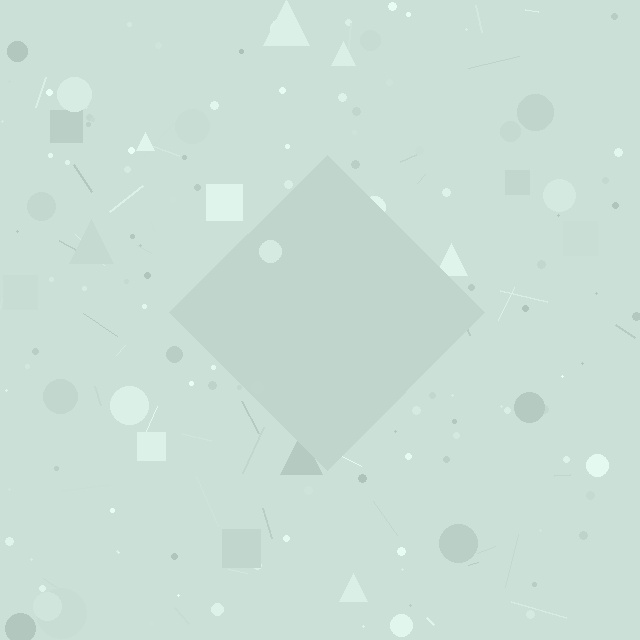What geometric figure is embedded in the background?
A diamond is embedded in the background.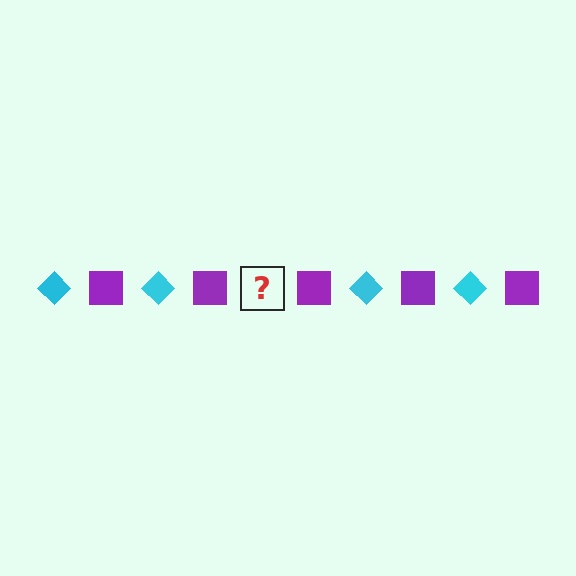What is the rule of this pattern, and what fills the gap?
The rule is that the pattern alternates between cyan diamond and purple square. The gap should be filled with a cyan diamond.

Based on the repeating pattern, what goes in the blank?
The blank should be a cyan diamond.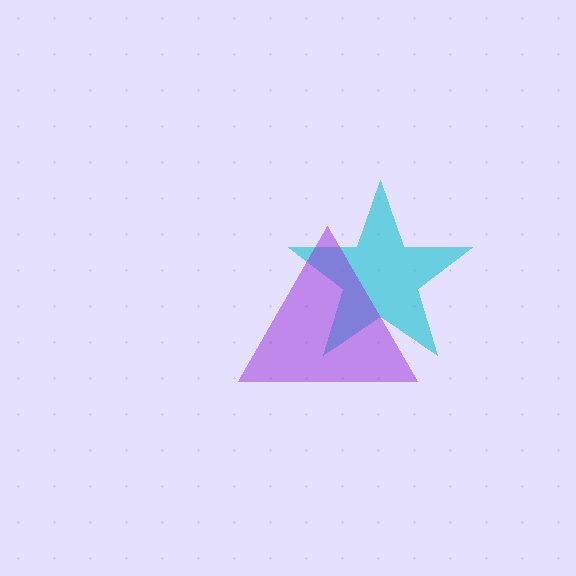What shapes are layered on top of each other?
The layered shapes are: a cyan star, a purple triangle.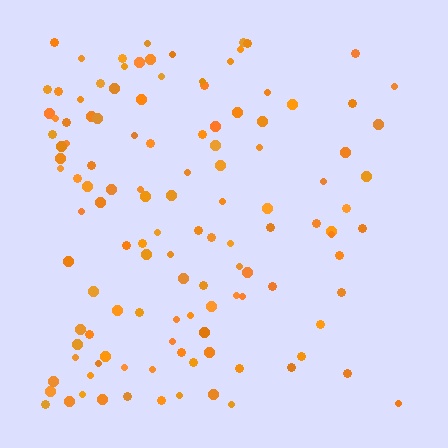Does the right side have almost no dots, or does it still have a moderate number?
Still a moderate number, just noticeably fewer than the left.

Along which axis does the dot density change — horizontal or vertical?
Horizontal.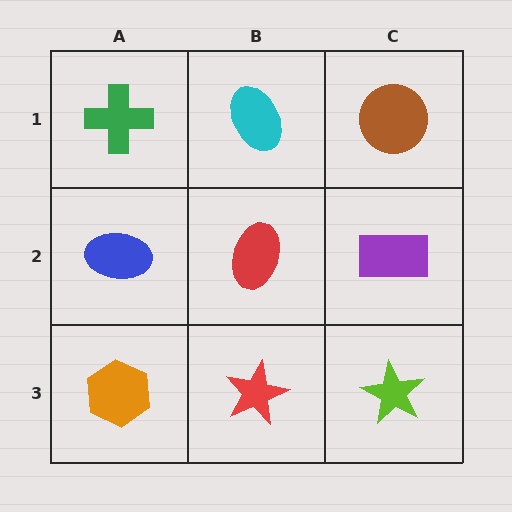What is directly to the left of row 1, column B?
A green cross.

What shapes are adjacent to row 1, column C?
A purple rectangle (row 2, column C), a cyan ellipse (row 1, column B).